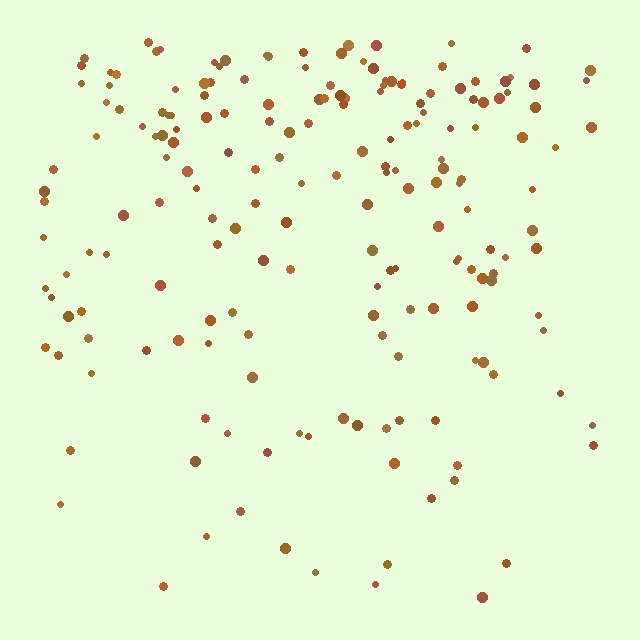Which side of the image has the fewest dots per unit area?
The bottom.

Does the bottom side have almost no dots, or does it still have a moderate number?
Still a moderate number, just noticeably fewer than the top.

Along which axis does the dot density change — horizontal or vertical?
Vertical.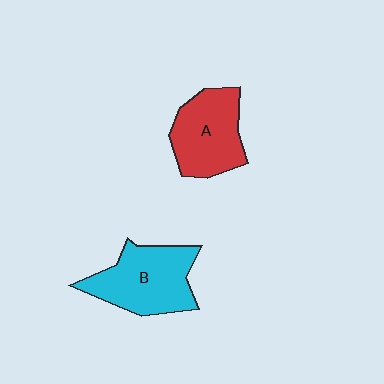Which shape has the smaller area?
Shape A (red).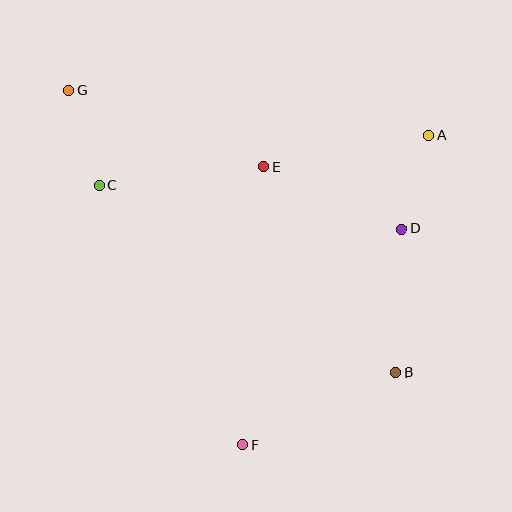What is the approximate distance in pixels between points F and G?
The distance between F and G is approximately 395 pixels.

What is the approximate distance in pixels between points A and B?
The distance between A and B is approximately 239 pixels.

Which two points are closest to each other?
Points A and D are closest to each other.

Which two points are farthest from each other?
Points B and G are farthest from each other.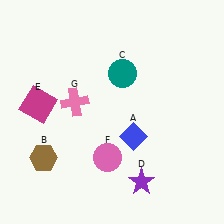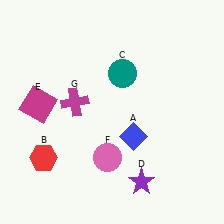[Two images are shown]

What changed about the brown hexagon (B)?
In Image 1, B is brown. In Image 2, it changed to red.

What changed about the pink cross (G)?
In Image 1, G is pink. In Image 2, it changed to magenta.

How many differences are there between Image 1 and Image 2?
There are 2 differences between the two images.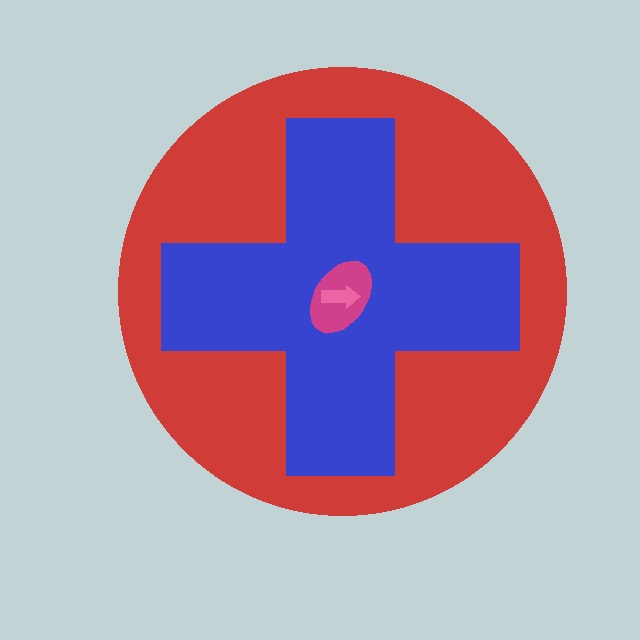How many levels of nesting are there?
4.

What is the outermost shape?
The red circle.